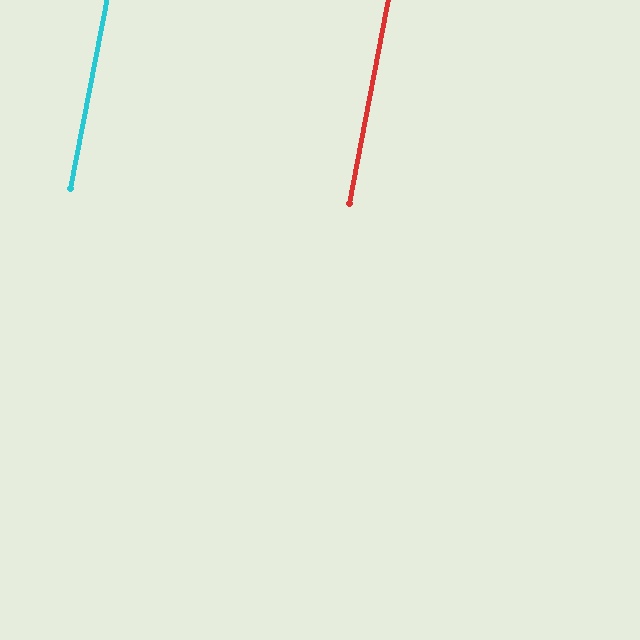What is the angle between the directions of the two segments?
Approximately 0 degrees.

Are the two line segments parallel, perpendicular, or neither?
Parallel — their directions differ by only 0.0°.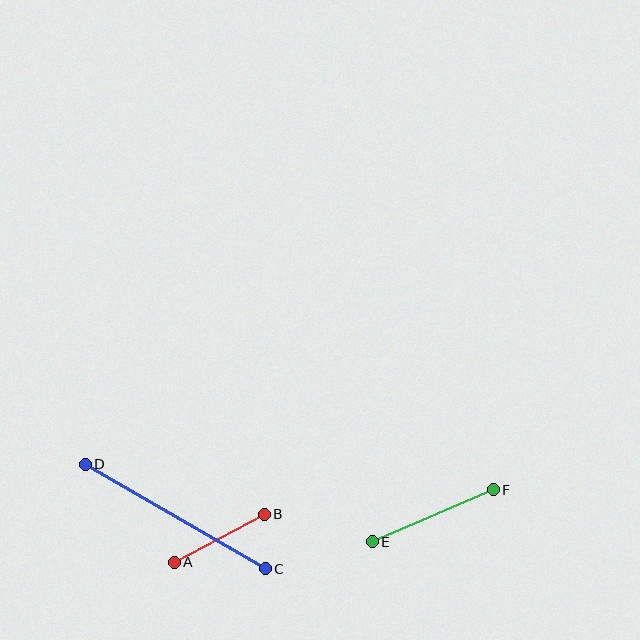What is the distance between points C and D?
The distance is approximately 208 pixels.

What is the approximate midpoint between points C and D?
The midpoint is at approximately (175, 516) pixels.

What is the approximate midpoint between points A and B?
The midpoint is at approximately (219, 538) pixels.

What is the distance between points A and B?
The distance is approximately 102 pixels.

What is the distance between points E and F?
The distance is approximately 132 pixels.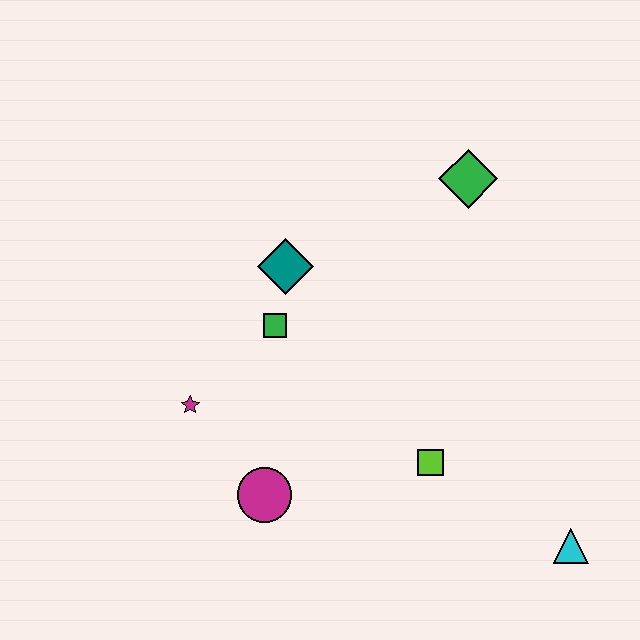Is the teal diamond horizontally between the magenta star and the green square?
No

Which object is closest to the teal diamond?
The green square is closest to the teal diamond.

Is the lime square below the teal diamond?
Yes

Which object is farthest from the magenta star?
The cyan triangle is farthest from the magenta star.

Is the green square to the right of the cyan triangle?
No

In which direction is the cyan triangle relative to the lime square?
The cyan triangle is to the right of the lime square.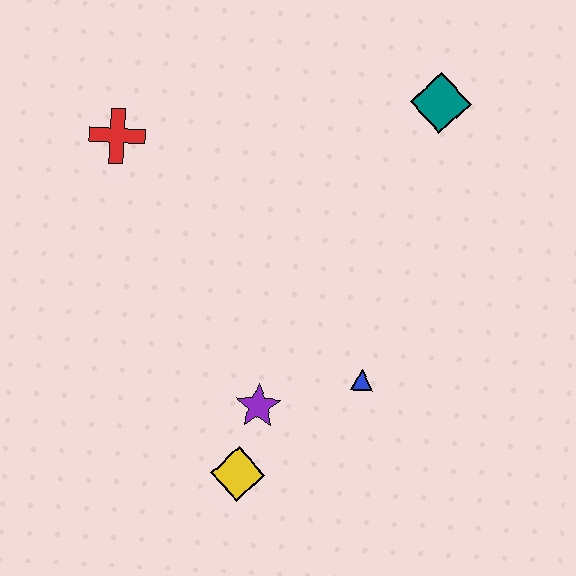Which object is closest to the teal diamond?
The blue triangle is closest to the teal diamond.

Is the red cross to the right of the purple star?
No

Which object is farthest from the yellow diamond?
The teal diamond is farthest from the yellow diamond.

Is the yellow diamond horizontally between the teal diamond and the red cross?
Yes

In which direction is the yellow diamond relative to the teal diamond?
The yellow diamond is below the teal diamond.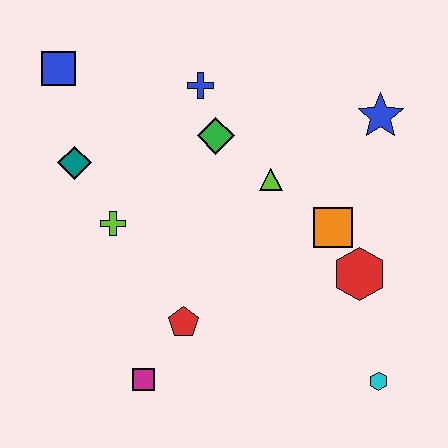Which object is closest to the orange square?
The red hexagon is closest to the orange square.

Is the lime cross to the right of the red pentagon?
No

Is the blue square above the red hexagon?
Yes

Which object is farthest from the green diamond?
The cyan hexagon is farthest from the green diamond.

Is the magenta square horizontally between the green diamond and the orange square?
No